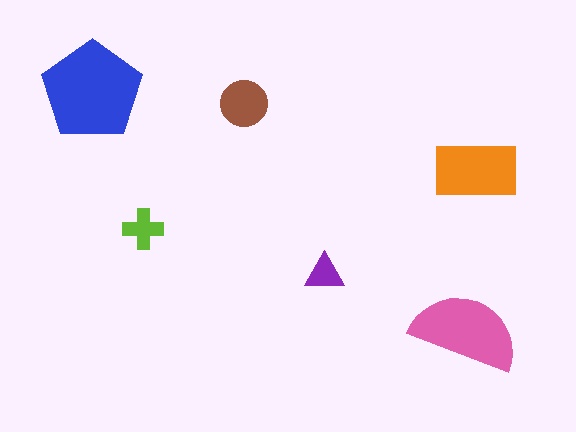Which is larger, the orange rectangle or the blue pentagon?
The blue pentagon.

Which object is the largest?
The blue pentagon.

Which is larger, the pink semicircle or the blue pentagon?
The blue pentagon.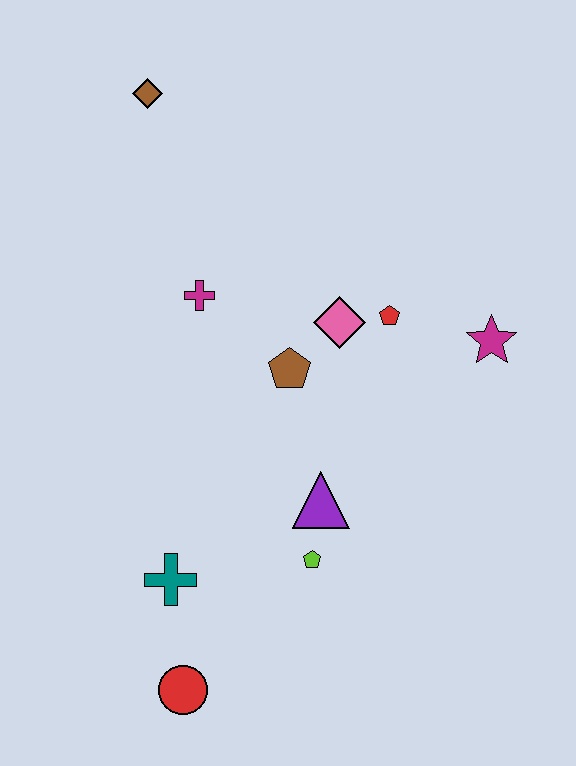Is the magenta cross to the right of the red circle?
Yes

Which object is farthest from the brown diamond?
The red circle is farthest from the brown diamond.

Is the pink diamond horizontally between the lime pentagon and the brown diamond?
No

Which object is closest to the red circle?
The teal cross is closest to the red circle.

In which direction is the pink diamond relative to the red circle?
The pink diamond is above the red circle.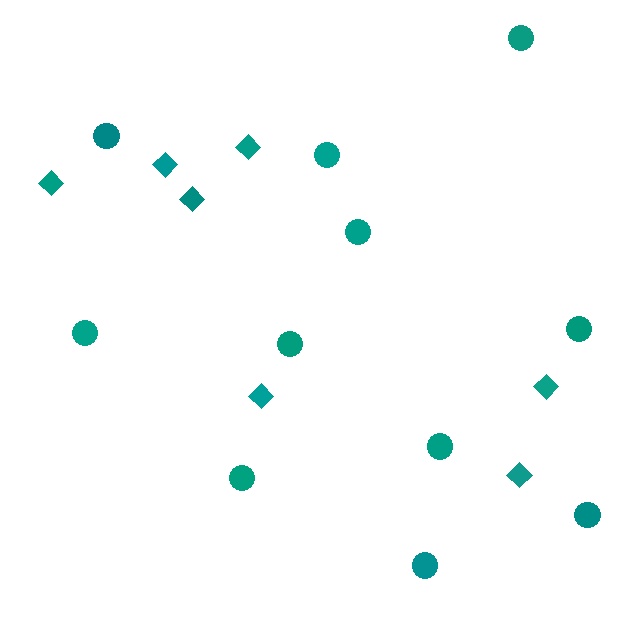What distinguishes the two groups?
There are 2 groups: one group of circles (11) and one group of diamonds (7).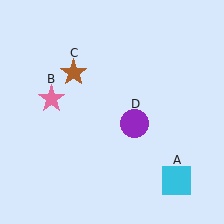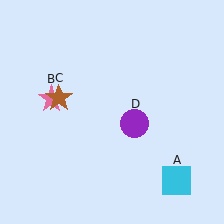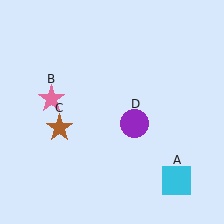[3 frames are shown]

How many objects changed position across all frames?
1 object changed position: brown star (object C).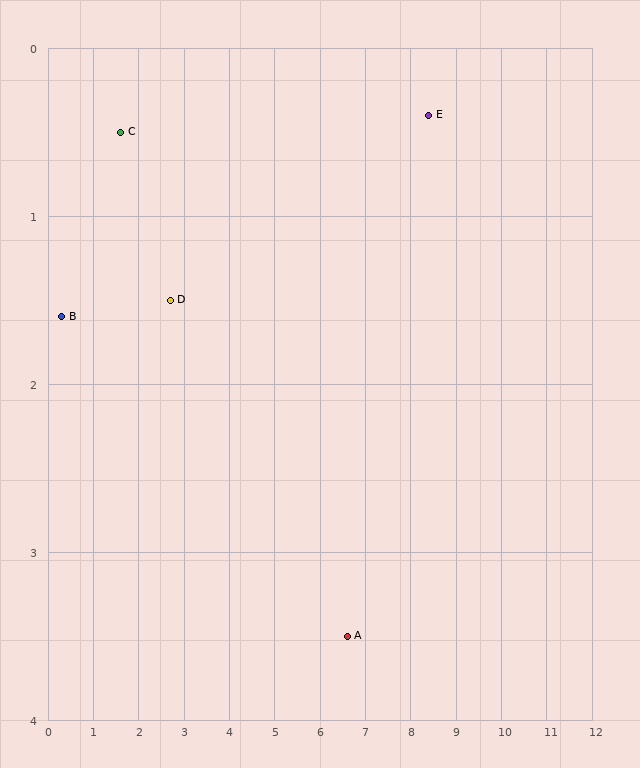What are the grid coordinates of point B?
Point B is at approximately (0.3, 1.6).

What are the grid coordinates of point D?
Point D is at approximately (2.7, 1.5).